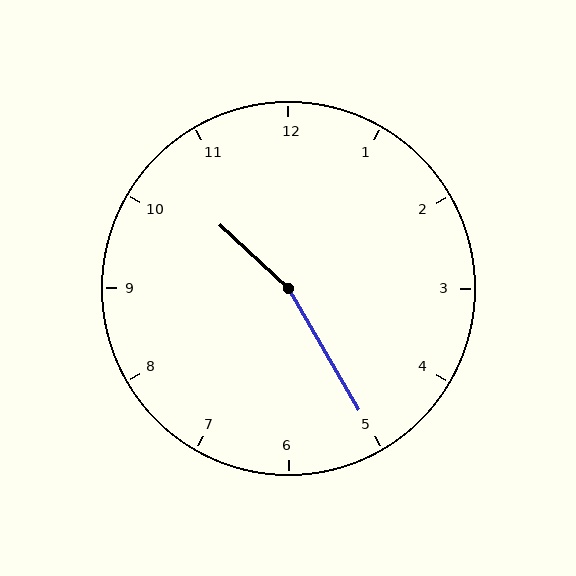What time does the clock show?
10:25.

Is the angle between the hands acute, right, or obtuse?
It is obtuse.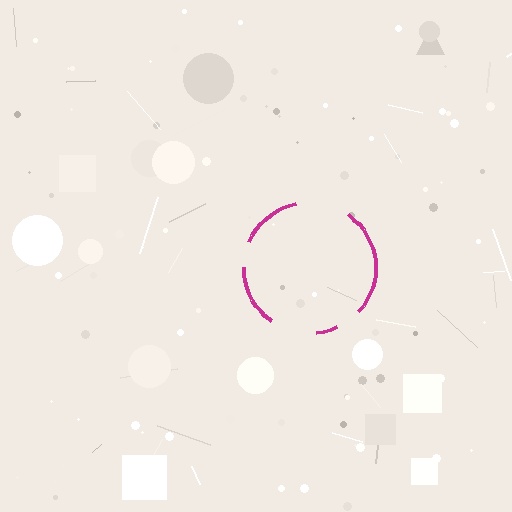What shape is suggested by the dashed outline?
The dashed outline suggests a circle.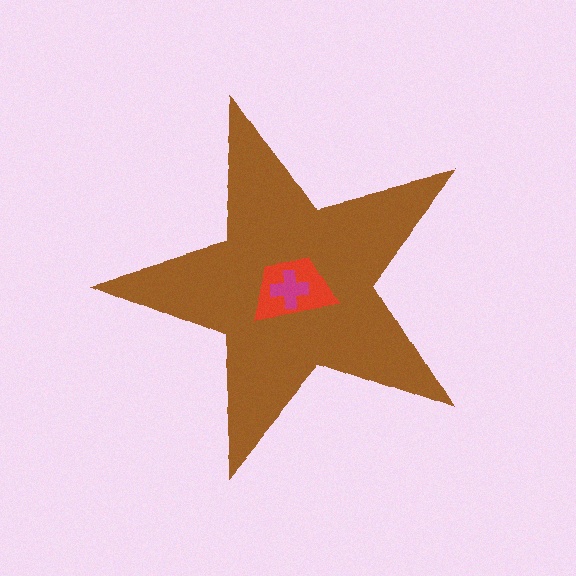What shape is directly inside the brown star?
The red trapezoid.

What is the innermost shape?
The magenta cross.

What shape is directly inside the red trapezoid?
The magenta cross.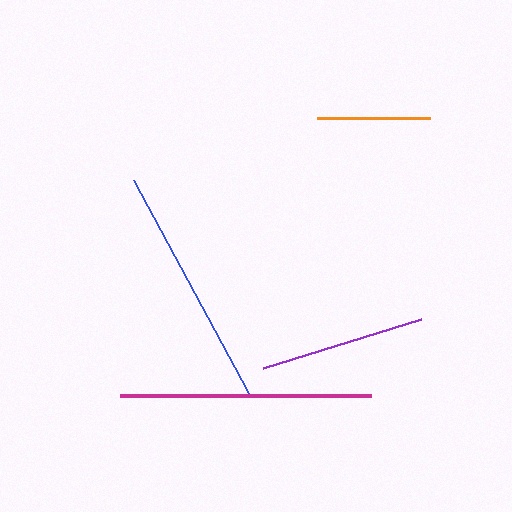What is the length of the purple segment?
The purple segment is approximately 165 pixels long.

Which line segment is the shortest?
The orange line is the shortest at approximately 113 pixels.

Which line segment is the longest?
The magenta line is the longest at approximately 250 pixels.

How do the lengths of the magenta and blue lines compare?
The magenta and blue lines are approximately the same length.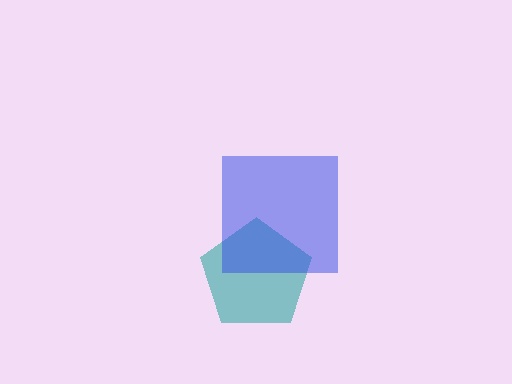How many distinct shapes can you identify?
There are 2 distinct shapes: a teal pentagon, a blue square.